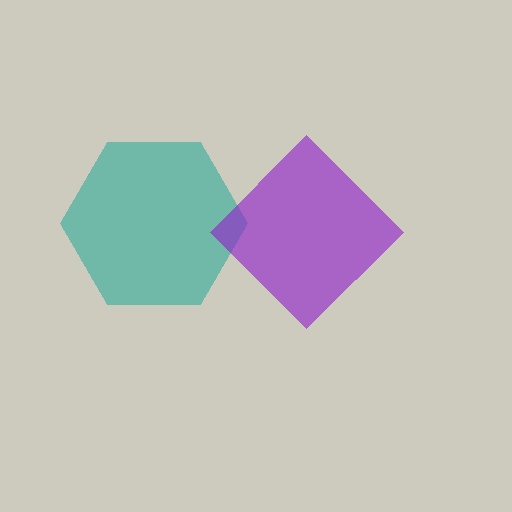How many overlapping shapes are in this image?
There are 2 overlapping shapes in the image.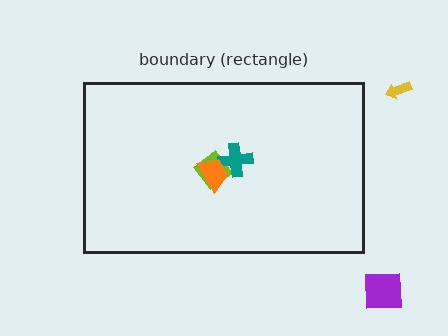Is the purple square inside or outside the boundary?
Outside.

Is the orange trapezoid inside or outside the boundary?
Inside.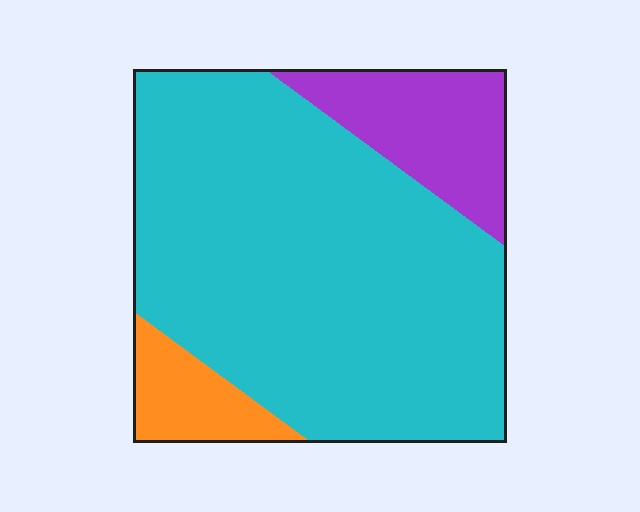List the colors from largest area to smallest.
From largest to smallest: cyan, purple, orange.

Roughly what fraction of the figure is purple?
Purple covers roughly 15% of the figure.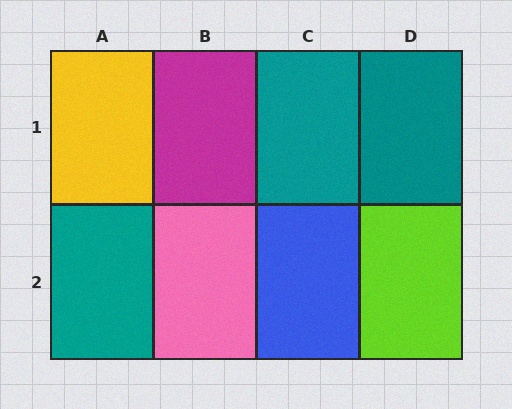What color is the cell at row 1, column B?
Magenta.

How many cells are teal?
3 cells are teal.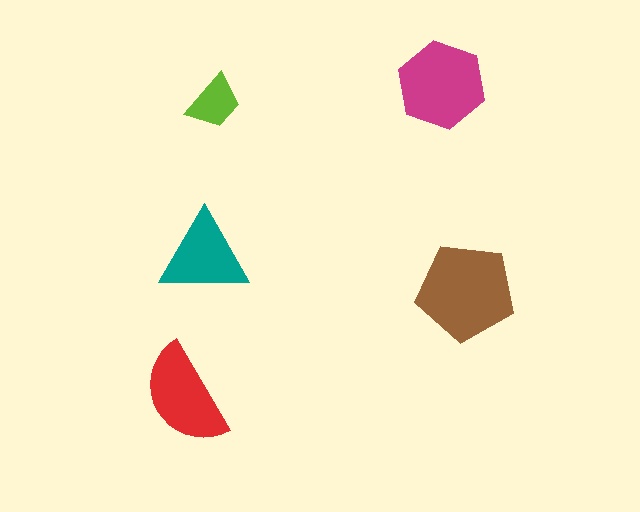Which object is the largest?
The brown pentagon.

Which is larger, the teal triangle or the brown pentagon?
The brown pentagon.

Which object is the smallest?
The lime trapezoid.